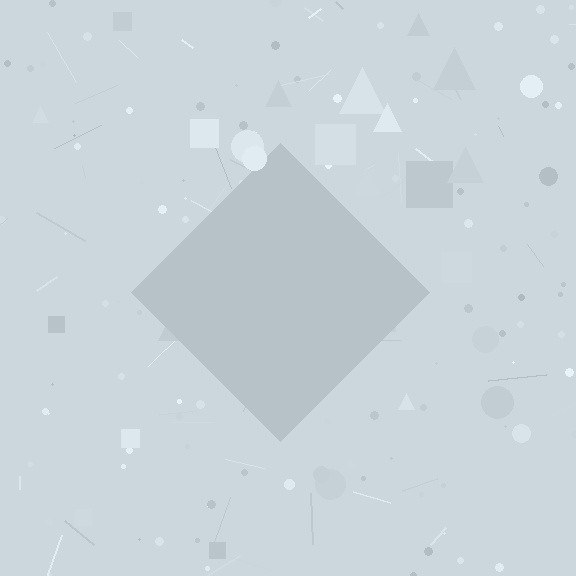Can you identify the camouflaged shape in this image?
The camouflaged shape is a diamond.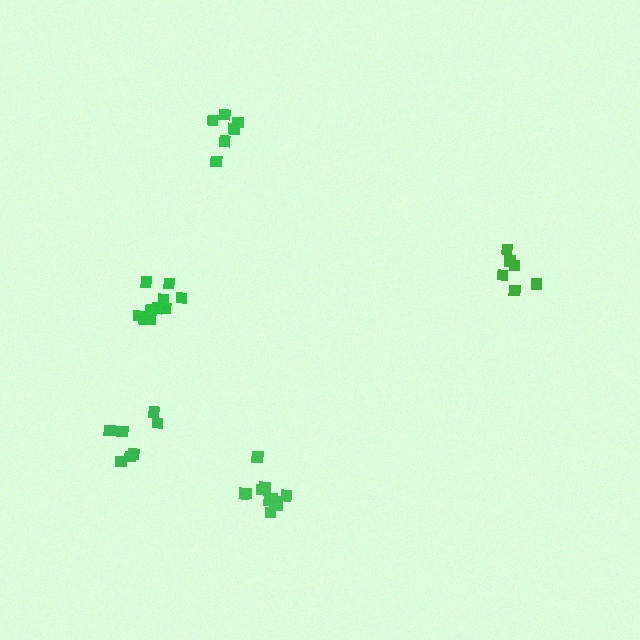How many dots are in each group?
Group 1: 8 dots, Group 2: 10 dots, Group 3: 6 dots, Group 4: 11 dots, Group 5: 6 dots (41 total).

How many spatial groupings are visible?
There are 5 spatial groupings.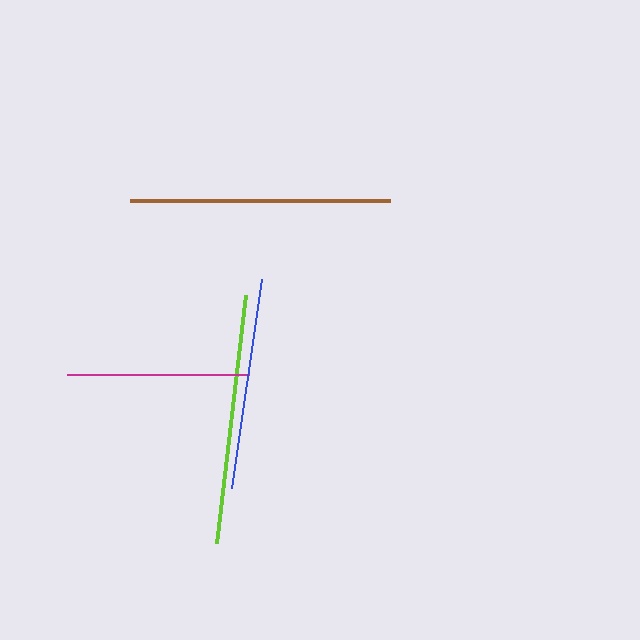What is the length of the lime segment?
The lime segment is approximately 250 pixels long.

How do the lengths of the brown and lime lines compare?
The brown and lime lines are approximately the same length.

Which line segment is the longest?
The brown line is the longest at approximately 260 pixels.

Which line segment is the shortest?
The magenta line is the shortest at approximately 182 pixels.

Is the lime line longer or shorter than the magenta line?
The lime line is longer than the magenta line.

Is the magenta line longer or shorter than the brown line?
The brown line is longer than the magenta line.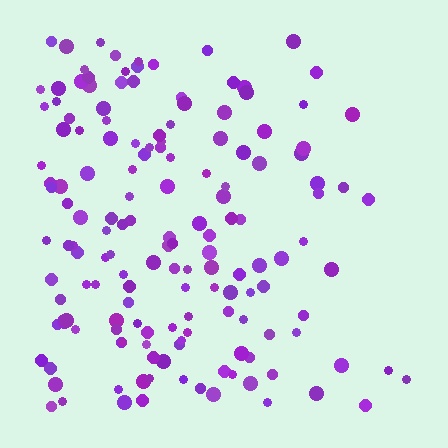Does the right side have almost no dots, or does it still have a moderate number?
Still a moderate number, just noticeably fewer than the left.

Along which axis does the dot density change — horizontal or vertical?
Horizontal.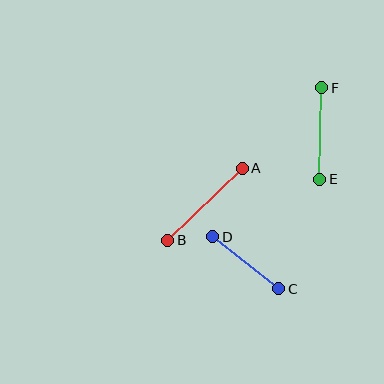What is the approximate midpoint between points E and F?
The midpoint is at approximately (321, 133) pixels.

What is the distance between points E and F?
The distance is approximately 91 pixels.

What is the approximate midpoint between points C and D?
The midpoint is at approximately (246, 263) pixels.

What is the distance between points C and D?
The distance is approximately 84 pixels.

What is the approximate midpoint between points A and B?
The midpoint is at approximately (205, 204) pixels.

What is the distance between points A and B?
The distance is approximately 104 pixels.